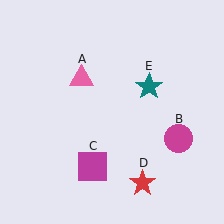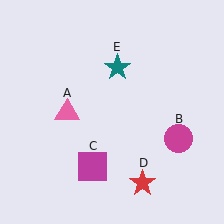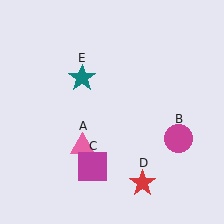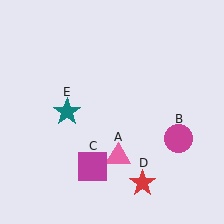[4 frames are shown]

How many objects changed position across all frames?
2 objects changed position: pink triangle (object A), teal star (object E).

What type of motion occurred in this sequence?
The pink triangle (object A), teal star (object E) rotated counterclockwise around the center of the scene.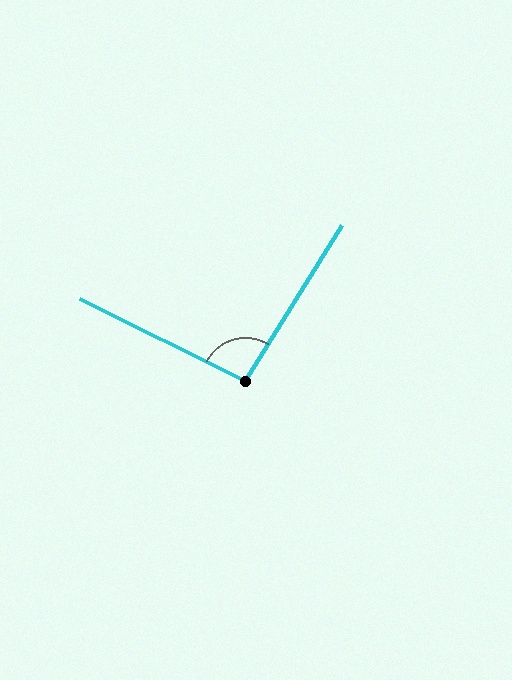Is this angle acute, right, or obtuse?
It is obtuse.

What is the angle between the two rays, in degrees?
Approximately 95 degrees.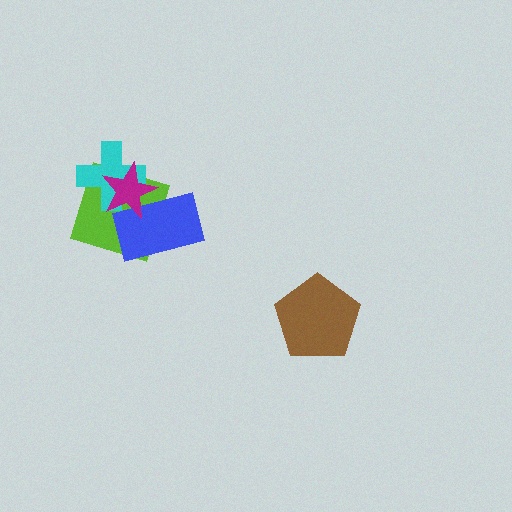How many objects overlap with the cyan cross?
2 objects overlap with the cyan cross.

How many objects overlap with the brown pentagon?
0 objects overlap with the brown pentagon.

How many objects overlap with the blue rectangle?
2 objects overlap with the blue rectangle.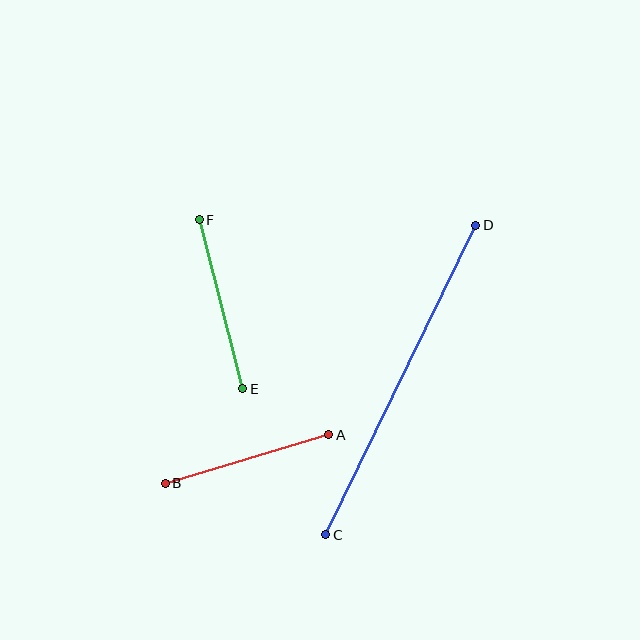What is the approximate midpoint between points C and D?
The midpoint is at approximately (401, 380) pixels.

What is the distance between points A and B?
The distance is approximately 170 pixels.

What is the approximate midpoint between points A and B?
The midpoint is at approximately (247, 459) pixels.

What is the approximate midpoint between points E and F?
The midpoint is at approximately (221, 304) pixels.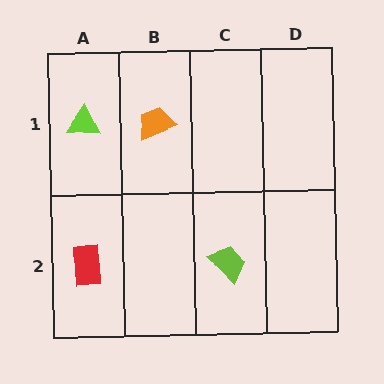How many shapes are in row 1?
2 shapes.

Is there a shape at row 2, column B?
No, that cell is empty.